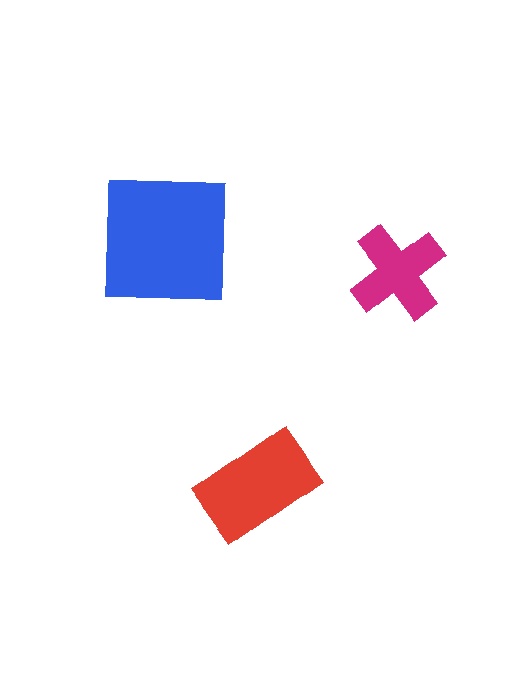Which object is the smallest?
The magenta cross.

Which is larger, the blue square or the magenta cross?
The blue square.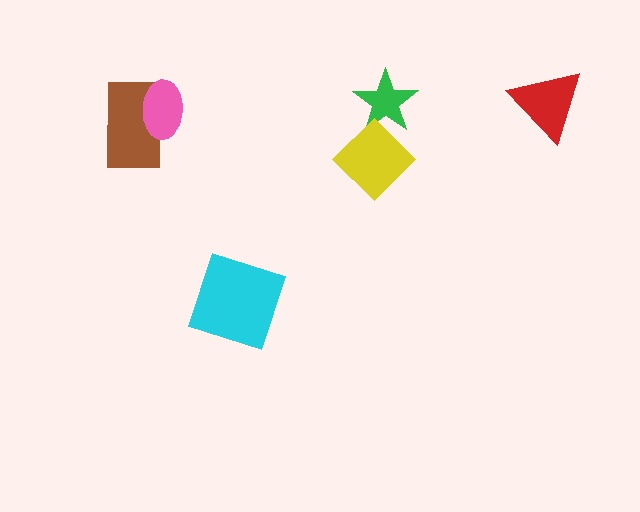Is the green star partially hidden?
Yes, it is partially covered by another shape.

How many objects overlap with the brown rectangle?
1 object overlaps with the brown rectangle.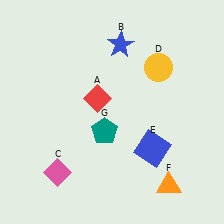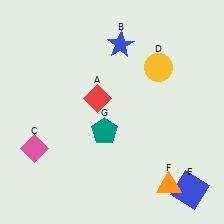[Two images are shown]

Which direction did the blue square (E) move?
The blue square (E) moved down.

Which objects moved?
The objects that moved are: the pink diamond (C), the blue square (E).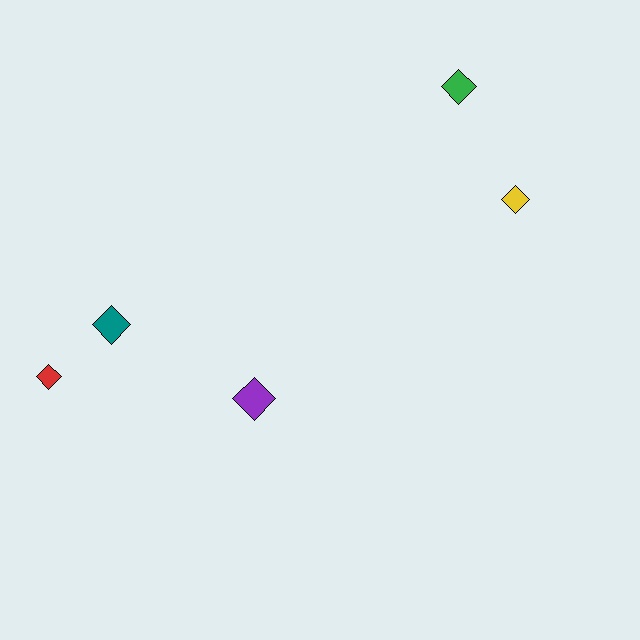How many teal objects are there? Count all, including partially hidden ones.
There is 1 teal object.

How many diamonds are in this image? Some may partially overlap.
There are 5 diamonds.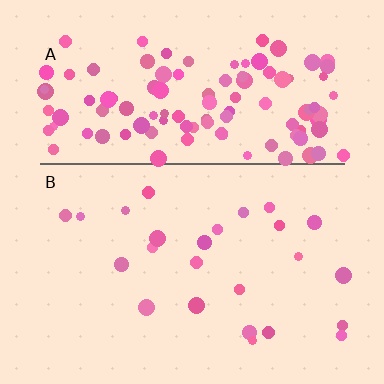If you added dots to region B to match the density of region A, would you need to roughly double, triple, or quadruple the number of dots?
Approximately quadruple.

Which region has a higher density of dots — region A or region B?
A (the top).